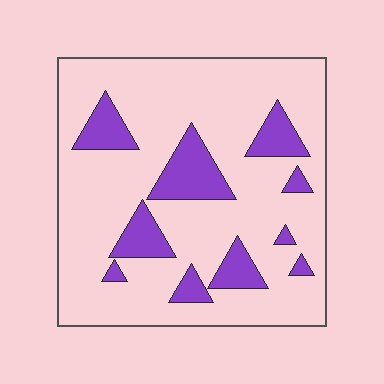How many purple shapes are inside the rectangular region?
10.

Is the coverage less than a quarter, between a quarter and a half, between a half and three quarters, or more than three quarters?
Less than a quarter.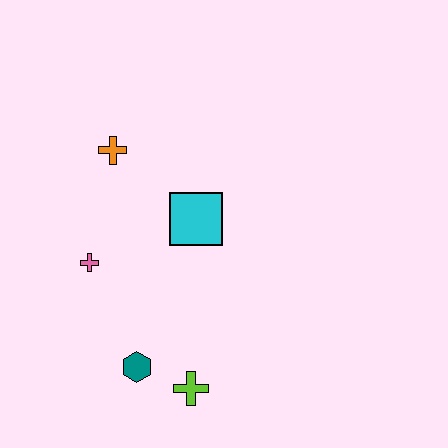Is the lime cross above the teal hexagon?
No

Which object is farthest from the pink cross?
The lime cross is farthest from the pink cross.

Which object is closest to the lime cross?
The teal hexagon is closest to the lime cross.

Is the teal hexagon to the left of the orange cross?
No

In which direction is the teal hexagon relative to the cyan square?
The teal hexagon is below the cyan square.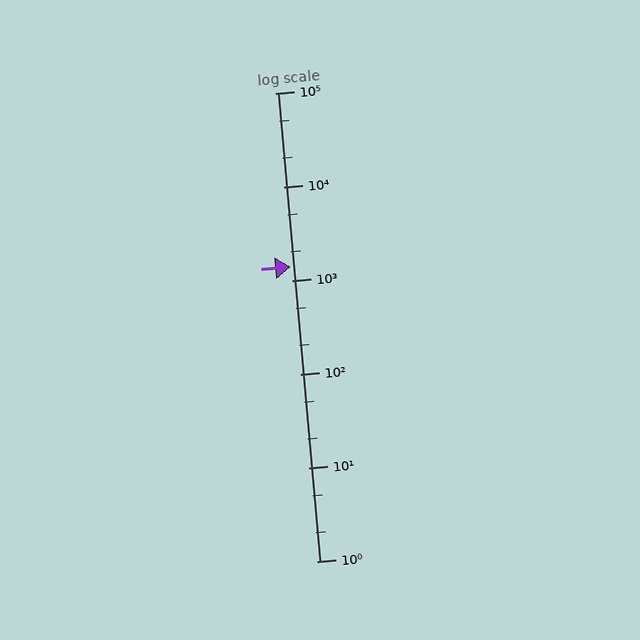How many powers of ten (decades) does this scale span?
The scale spans 5 decades, from 1 to 100000.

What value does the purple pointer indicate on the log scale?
The pointer indicates approximately 1400.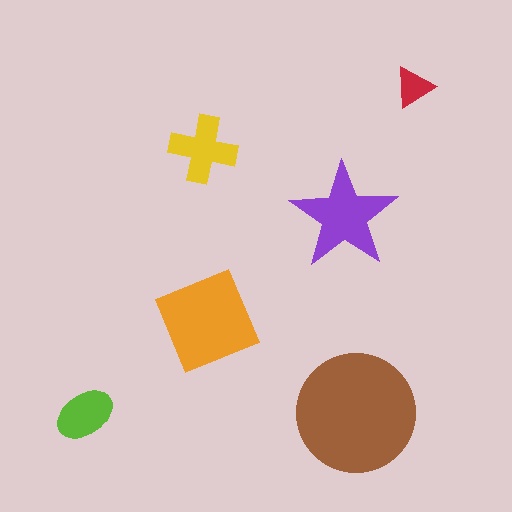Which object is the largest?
The brown circle.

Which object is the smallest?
The red triangle.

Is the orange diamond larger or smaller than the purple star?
Larger.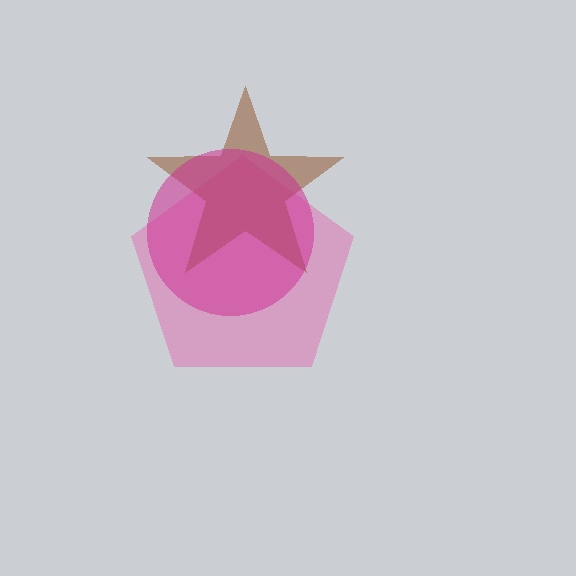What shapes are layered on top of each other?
The layered shapes are: a pink pentagon, a brown star, a magenta circle.